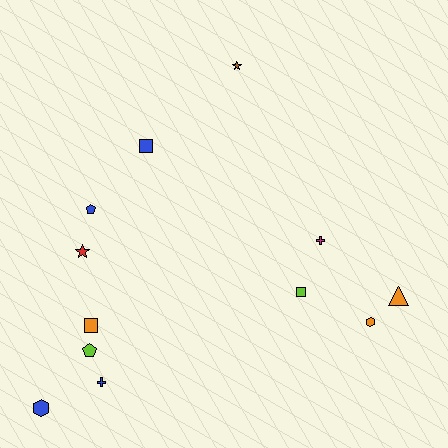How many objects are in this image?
There are 12 objects.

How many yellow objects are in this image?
There are no yellow objects.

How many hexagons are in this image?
There are 2 hexagons.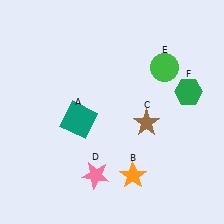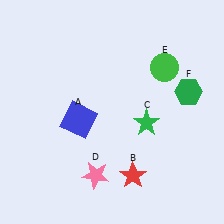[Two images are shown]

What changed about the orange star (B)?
In Image 1, B is orange. In Image 2, it changed to red.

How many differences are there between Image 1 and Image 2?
There are 3 differences between the two images.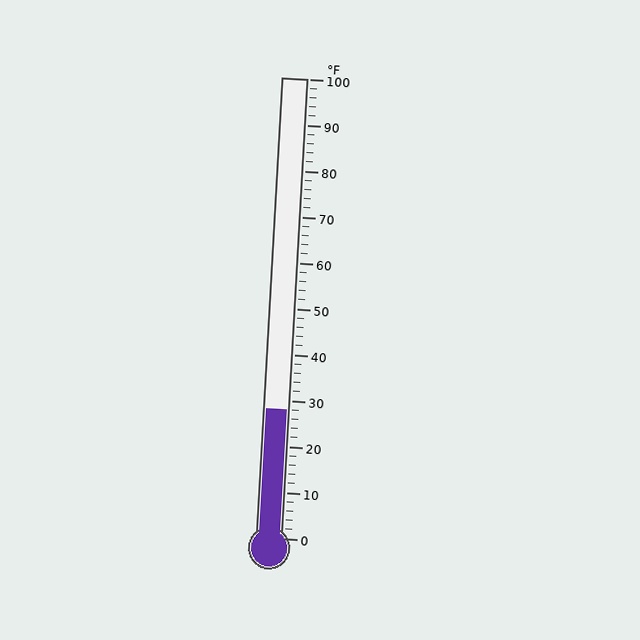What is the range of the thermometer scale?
The thermometer scale ranges from 0°F to 100°F.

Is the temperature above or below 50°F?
The temperature is below 50°F.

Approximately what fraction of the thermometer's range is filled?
The thermometer is filled to approximately 30% of its range.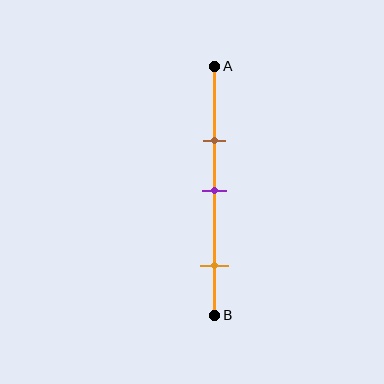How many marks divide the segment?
There are 3 marks dividing the segment.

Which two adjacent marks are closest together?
The brown and purple marks are the closest adjacent pair.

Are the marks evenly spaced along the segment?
No, the marks are not evenly spaced.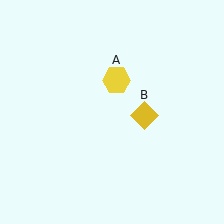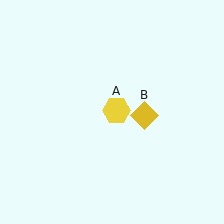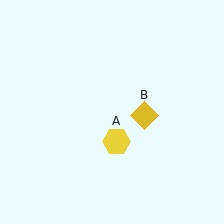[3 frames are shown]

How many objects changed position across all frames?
1 object changed position: yellow hexagon (object A).